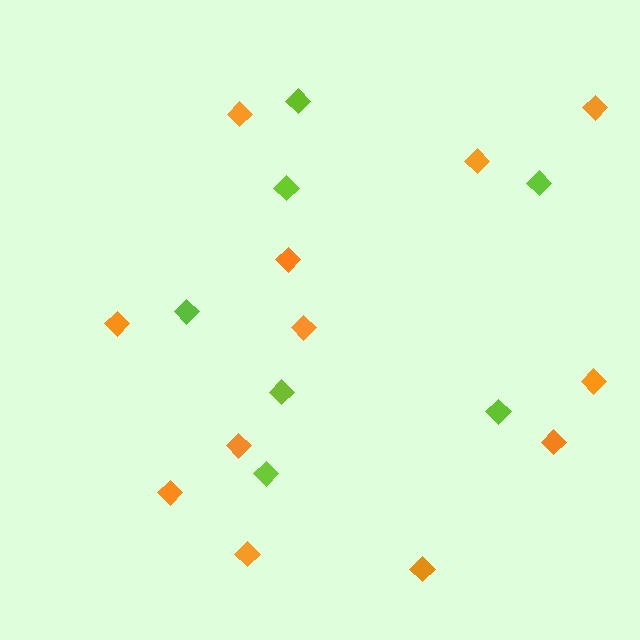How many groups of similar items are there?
There are 2 groups: one group of lime diamonds (7) and one group of orange diamonds (12).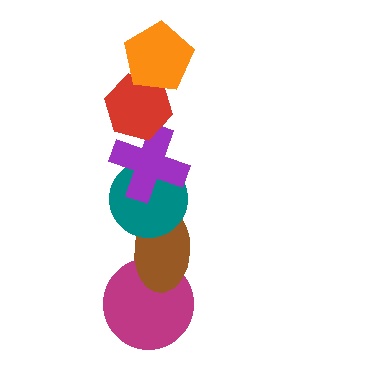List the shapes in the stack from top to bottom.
From top to bottom: the orange pentagon, the red hexagon, the purple cross, the teal circle, the brown ellipse, the magenta circle.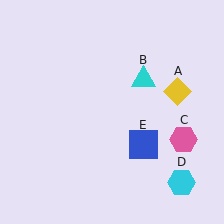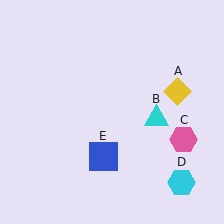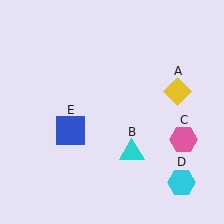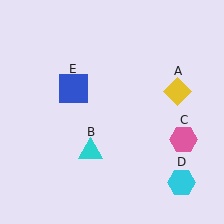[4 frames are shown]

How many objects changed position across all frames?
2 objects changed position: cyan triangle (object B), blue square (object E).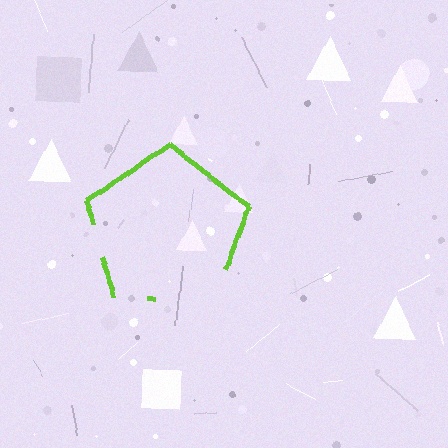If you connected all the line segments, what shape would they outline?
They would outline a pentagon.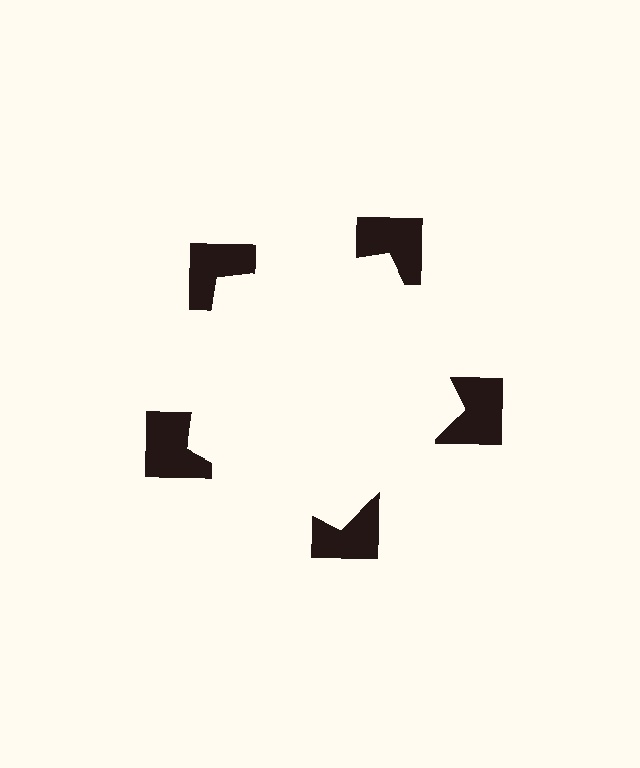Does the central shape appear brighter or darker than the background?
It typically appears slightly brighter than the background, even though no actual brightness change is drawn.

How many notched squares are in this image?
There are 5 — one at each vertex of the illusory pentagon.